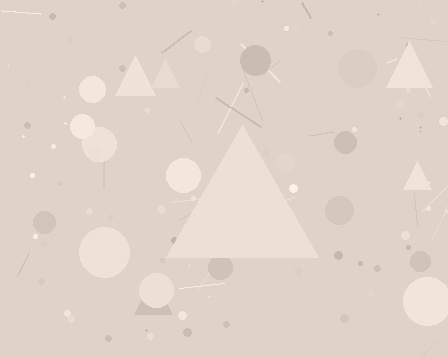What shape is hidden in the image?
A triangle is hidden in the image.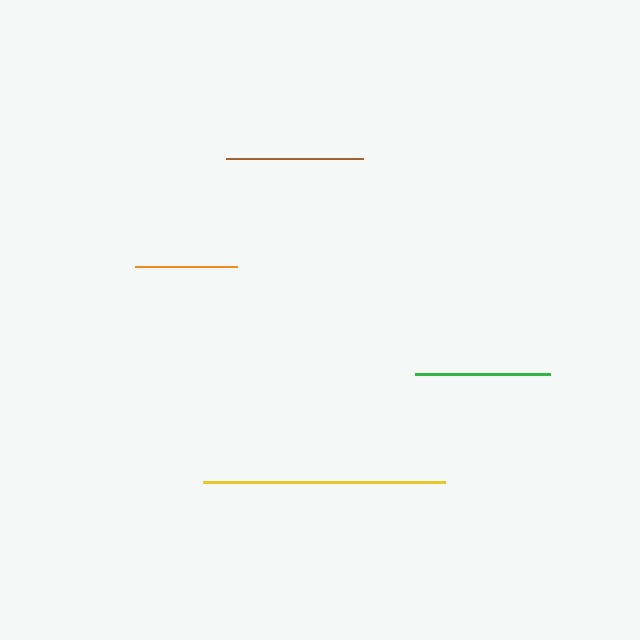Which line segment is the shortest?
The orange line is the shortest at approximately 103 pixels.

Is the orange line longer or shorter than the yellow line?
The yellow line is longer than the orange line.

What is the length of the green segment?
The green segment is approximately 135 pixels long.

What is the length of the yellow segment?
The yellow segment is approximately 242 pixels long.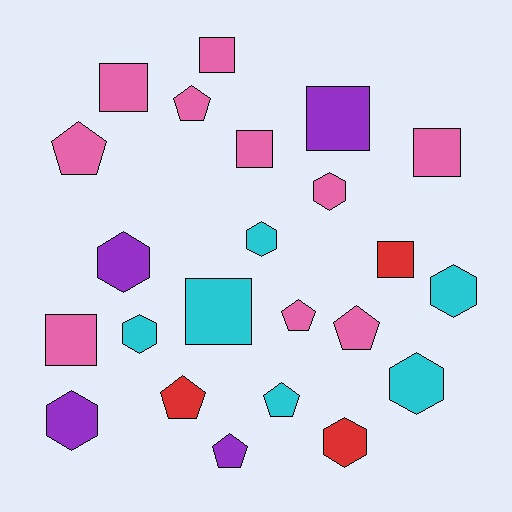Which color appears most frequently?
Pink, with 10 objects.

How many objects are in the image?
There are 23 objects.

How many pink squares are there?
There are 5 pink squares.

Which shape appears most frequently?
Square, with 8 objects.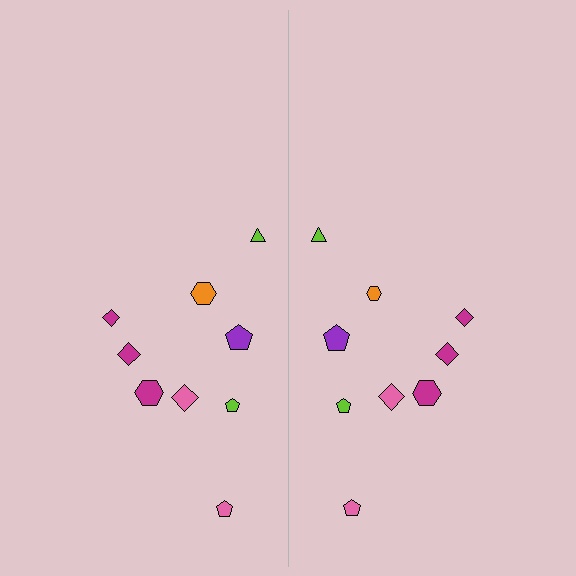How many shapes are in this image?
There are 18 shapes in this image.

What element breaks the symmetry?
The orange hexagon on the right side has a different size than its mirror counterpart.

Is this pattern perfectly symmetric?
No, the pattern is not perfectly symmetric. The orange hexagon on the right side has a different size than its mirror counterpart.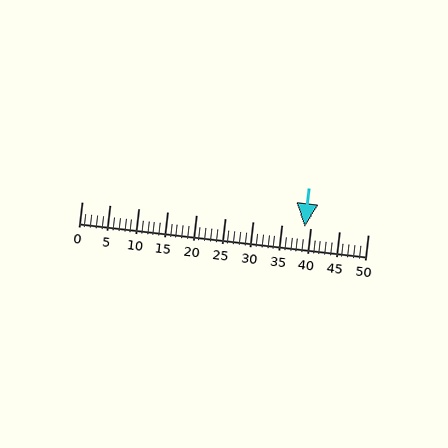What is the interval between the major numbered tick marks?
The major tick marks are spaced 5 units apart.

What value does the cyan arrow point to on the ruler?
The cyan arrow points to approximately 39.